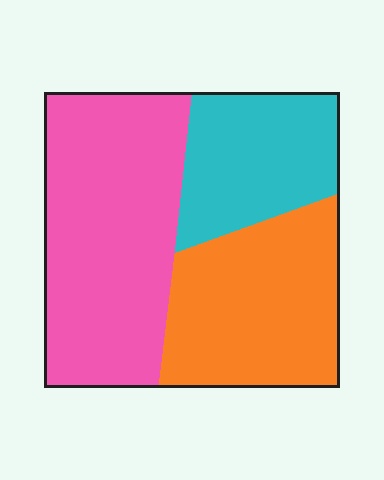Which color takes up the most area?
Pink, at roughly 45%.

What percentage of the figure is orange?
Orange covers 32% of the figure.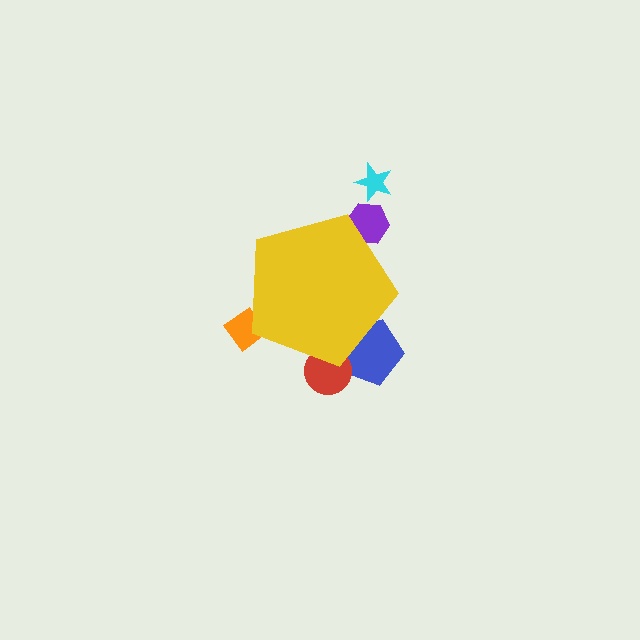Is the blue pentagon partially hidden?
Yes, the blue pentagon is partially hidden behind the yellow pentagon.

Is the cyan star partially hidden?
No, the cyan star is fully visible.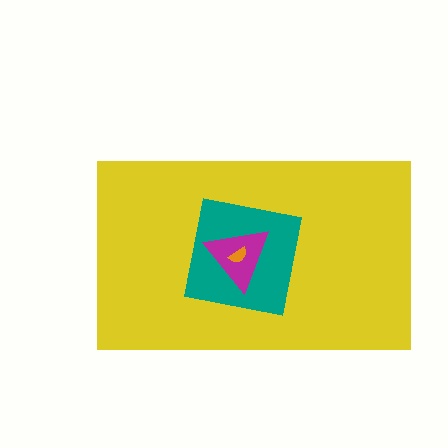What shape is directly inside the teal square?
The magenta triangle.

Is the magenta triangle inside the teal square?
Yes.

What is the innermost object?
The orange semicircle.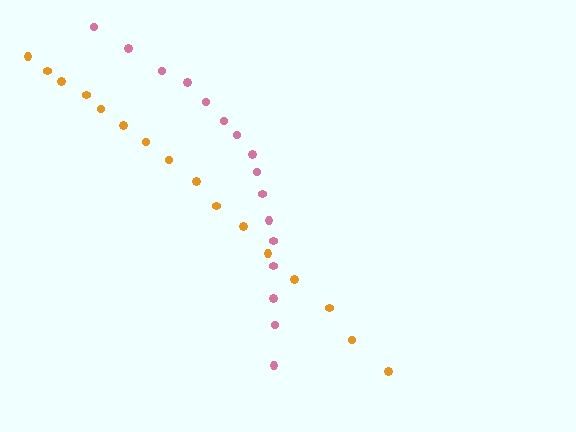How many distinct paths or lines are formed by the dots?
There are 2 distinct paths.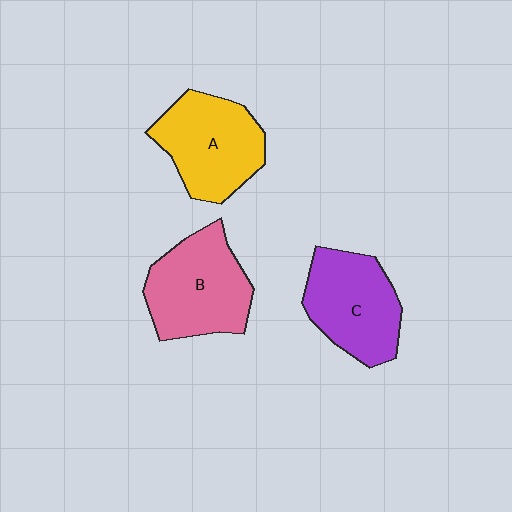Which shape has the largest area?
Shape B (pink).